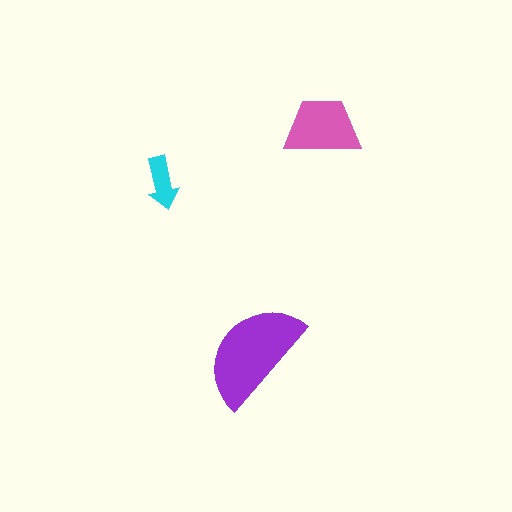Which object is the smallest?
The cyan arrow.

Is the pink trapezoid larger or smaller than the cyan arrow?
Larger.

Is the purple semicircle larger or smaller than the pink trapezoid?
Larger.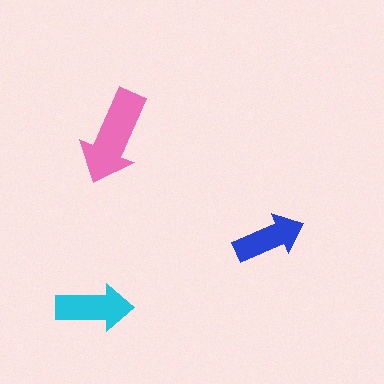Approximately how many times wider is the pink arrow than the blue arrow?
About 1.5 times wider.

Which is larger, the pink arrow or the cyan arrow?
The pink one.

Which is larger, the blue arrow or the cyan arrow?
The cyan one.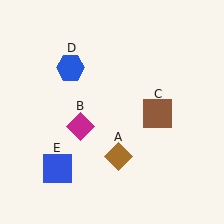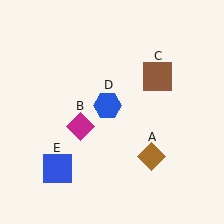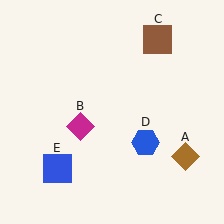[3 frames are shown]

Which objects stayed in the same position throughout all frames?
Magenta diamond (object B) and blue square (object E) remained stationary.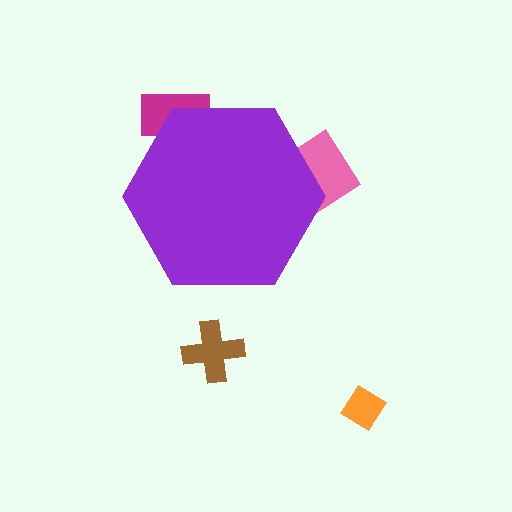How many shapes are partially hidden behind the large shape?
2 shapes are partially hidden.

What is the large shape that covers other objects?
A purple hexagon.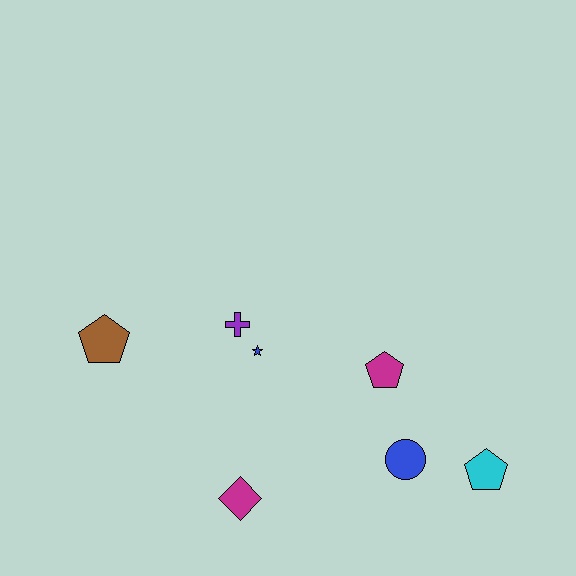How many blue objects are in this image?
There are 2 blue objects.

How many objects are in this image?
There are 7 objects.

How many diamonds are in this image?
There is 1 diamond.